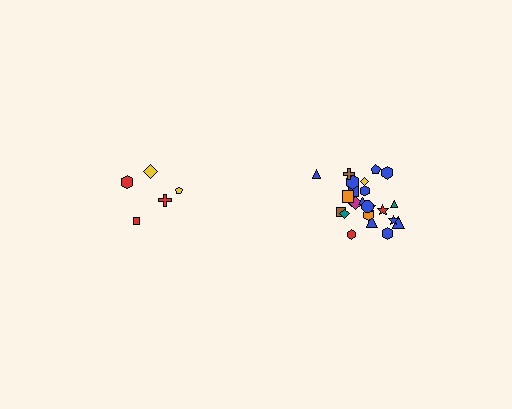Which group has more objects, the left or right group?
The right group.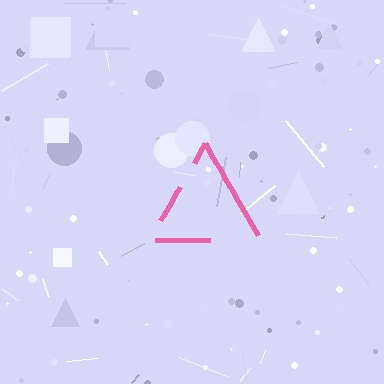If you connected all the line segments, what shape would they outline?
They would outline a triangle.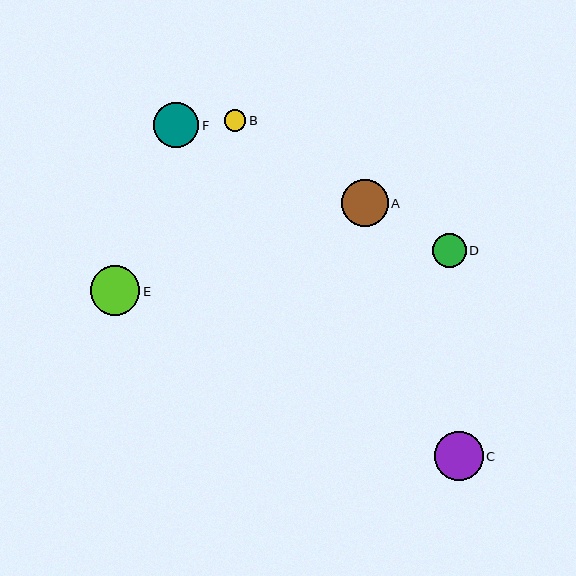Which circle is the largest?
Circle E is the largest with a size of approximately 50 pixels.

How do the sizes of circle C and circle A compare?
Circle C and circle A are approximately the same size.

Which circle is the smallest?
Circle B is the smallest with a size of approximately 21 pixels.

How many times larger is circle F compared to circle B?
Circle F is approximately 2.1 times the size of circle B.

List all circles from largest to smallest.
From largest to smallest: E, C, A, F, D, B.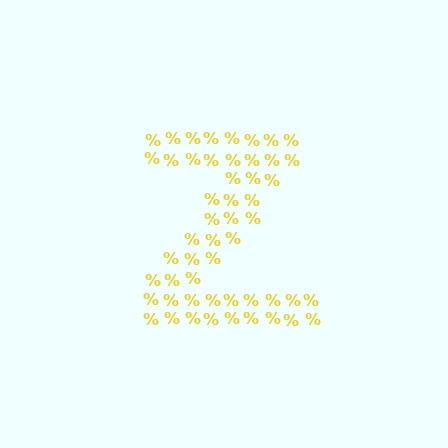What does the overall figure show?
The overall figure shows the letter Z.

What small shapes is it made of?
It is made of small percent signs.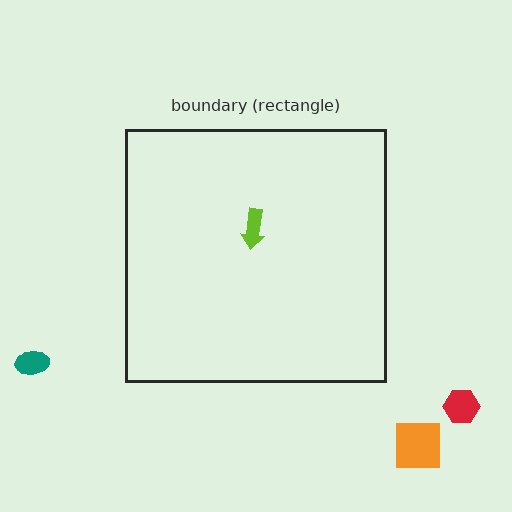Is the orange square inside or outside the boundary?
Outside.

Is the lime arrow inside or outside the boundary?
Inside.